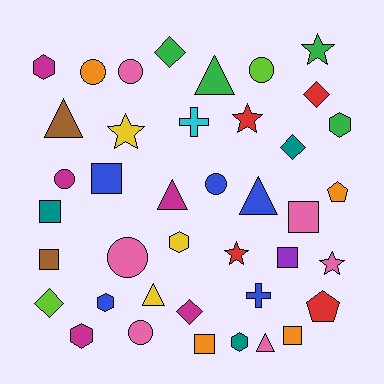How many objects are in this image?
There are 40 objects.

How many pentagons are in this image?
There are 2 pentagons.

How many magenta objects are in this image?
There are 5 magenta objects.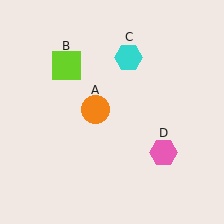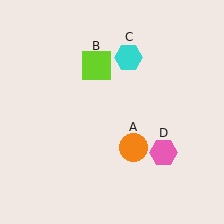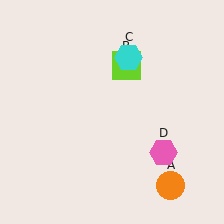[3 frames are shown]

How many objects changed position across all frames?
2 objects changed position: orange circle (object A), lime square (object B).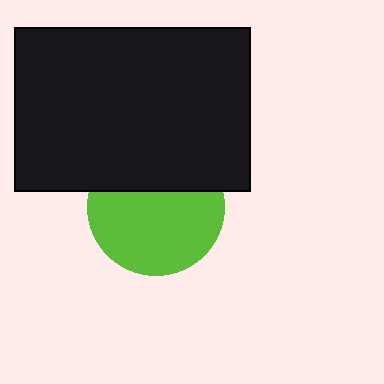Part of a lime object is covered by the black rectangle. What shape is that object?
It is a circle.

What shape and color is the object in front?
The object in front is a black rectangle.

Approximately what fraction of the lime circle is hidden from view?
Roughly 36% of the lime circle is hidden behind the black rectangle.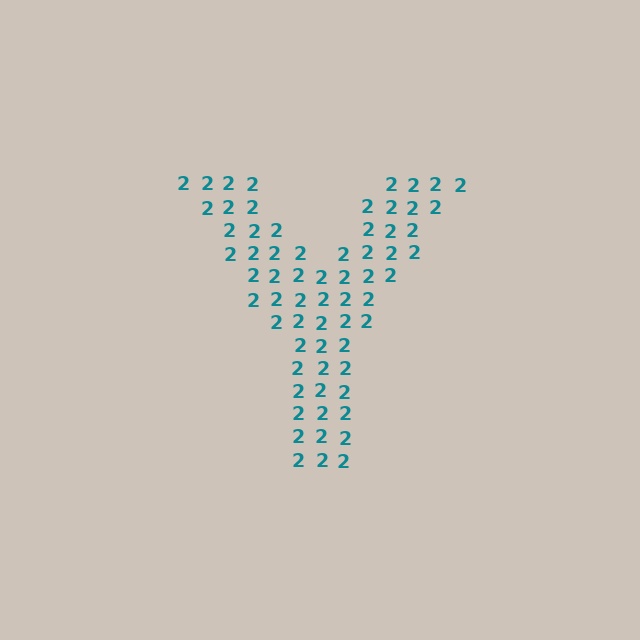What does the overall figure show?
The overall figure shows the letter Y.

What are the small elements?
The small elements are digit 2's.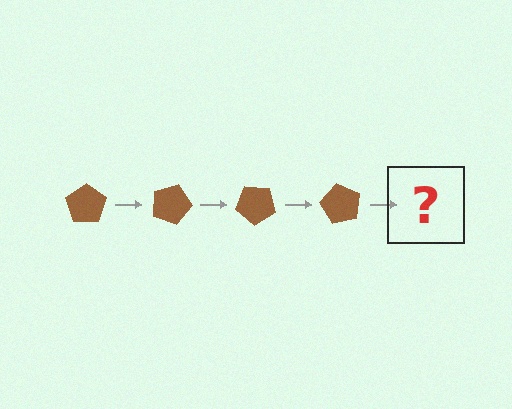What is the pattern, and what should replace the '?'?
The pattern is that the pentagon rotates 20 degrees each step. The '?' should be a brown pentagon rotated 80 degrees.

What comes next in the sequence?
The next element should be a brown pentagon rotated 80 degrees.